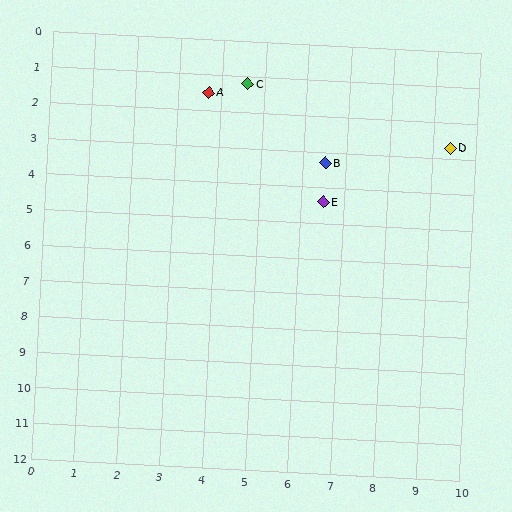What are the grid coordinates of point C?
Point C is at approximately (4.6, 1.2).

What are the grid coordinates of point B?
Point B is at approximately (6.5, 3.3).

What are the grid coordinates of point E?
Point E is at approximately (6.5, 4.4).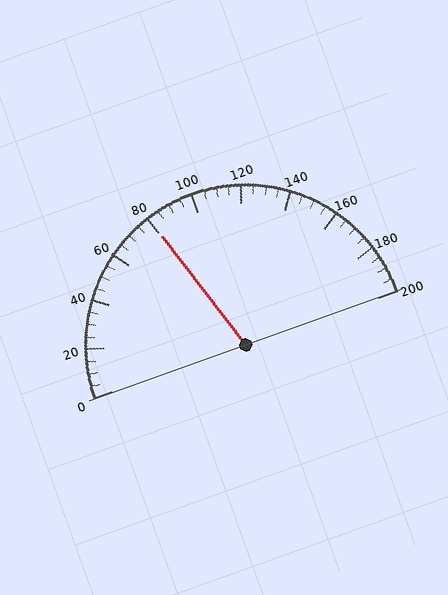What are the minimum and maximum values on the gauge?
The gauge ranges from 0 to 200.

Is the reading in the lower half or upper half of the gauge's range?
The reading is in the lower half of the range (0 to 200).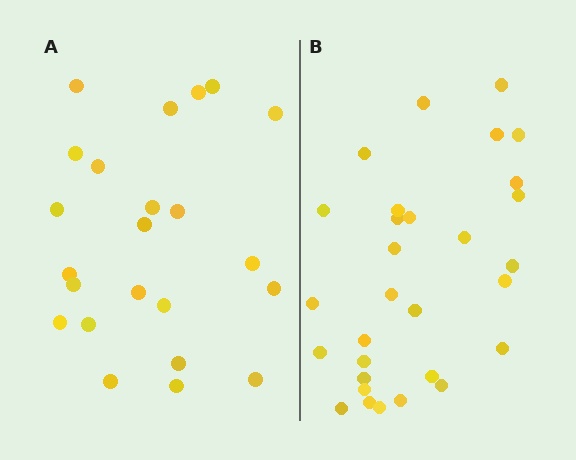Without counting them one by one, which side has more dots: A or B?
Region B (the right region) has more dots.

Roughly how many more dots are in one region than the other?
Region B has roughly 8 or so more dots than region A.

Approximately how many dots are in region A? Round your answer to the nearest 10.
About 20 dots. (The exact count is 23, which rounds to 20.)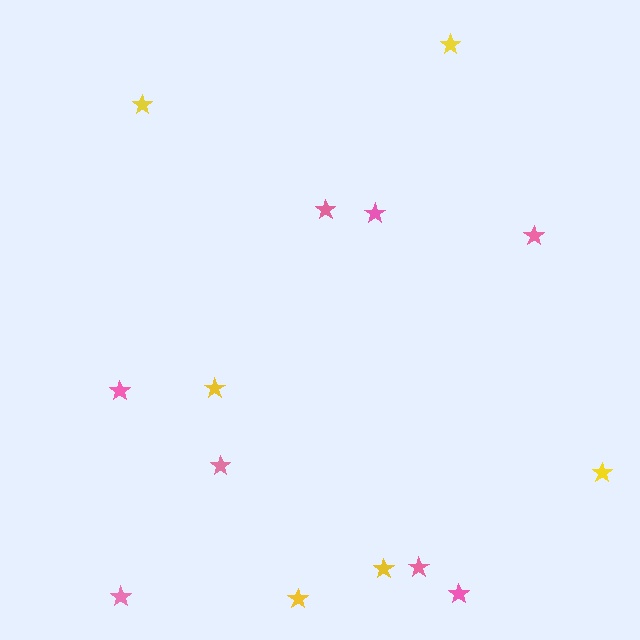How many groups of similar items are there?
There are 2 groups: one group of pink stars (8) and one group of yellow stars (6).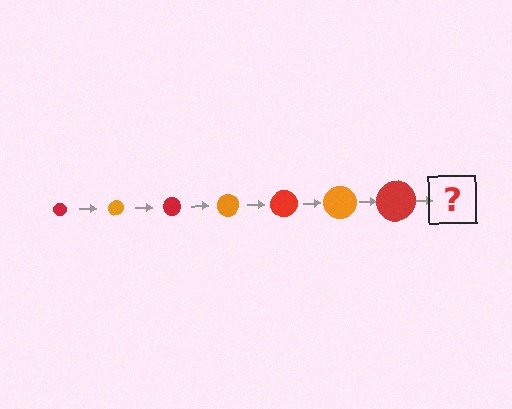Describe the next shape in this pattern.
It should be an orange circle, larger than the previous one.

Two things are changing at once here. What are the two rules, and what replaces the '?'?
The two rules are that the circle grows larger each step and the color cycles through red and orange. The '?' should be an orange circle, larger than the previous one.